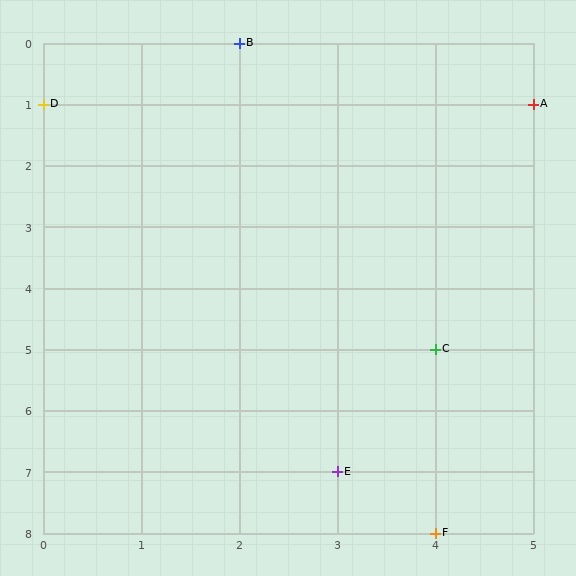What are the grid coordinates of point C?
Point C is at grid coordinates (4, 5).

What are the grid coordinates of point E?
Point E is at grid coordinates (3, 7).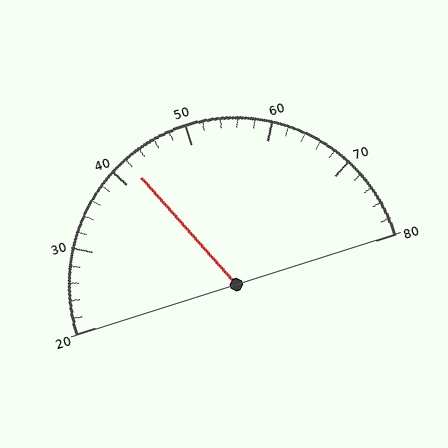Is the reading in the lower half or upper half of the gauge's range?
The reading is in the lower half of the range (20 to 80).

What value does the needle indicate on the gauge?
The needle indicates approximately 42.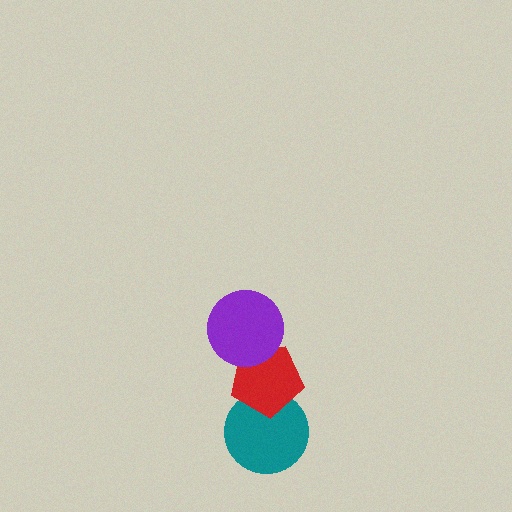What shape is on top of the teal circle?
The red pentagon is on top of the teal circle.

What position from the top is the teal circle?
The teal circle is 3rd from the top.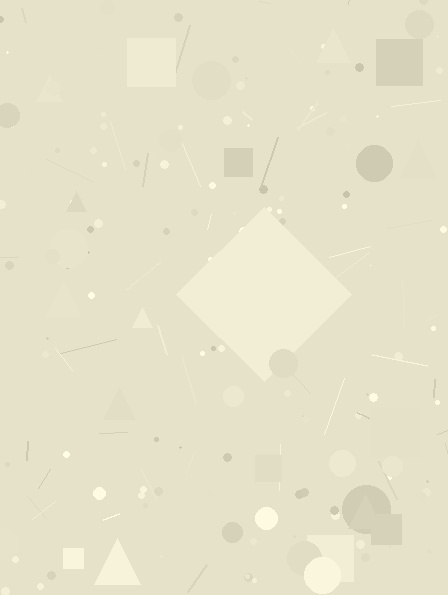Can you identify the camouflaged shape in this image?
The camouflaged shape is a diamond.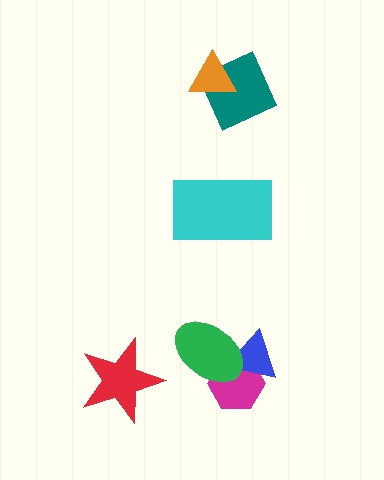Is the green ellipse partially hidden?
No, no other shape covers it.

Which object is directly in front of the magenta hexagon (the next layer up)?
The blue triangle is directly in front of the magenta hexagon.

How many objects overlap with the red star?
0 objects overlap with the red star.